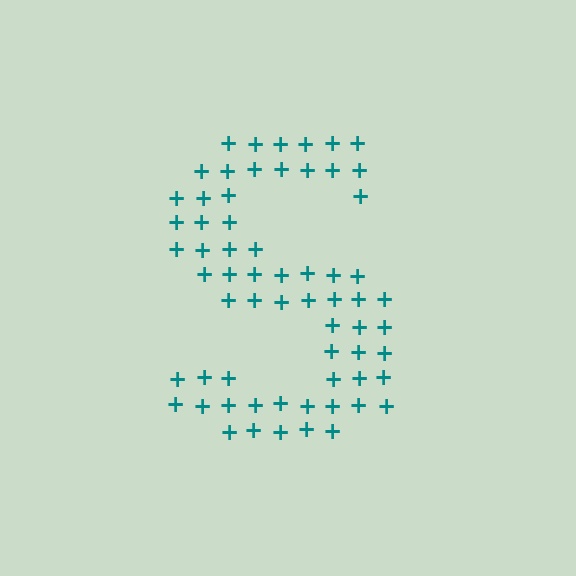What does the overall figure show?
The overall figure shows the letter S.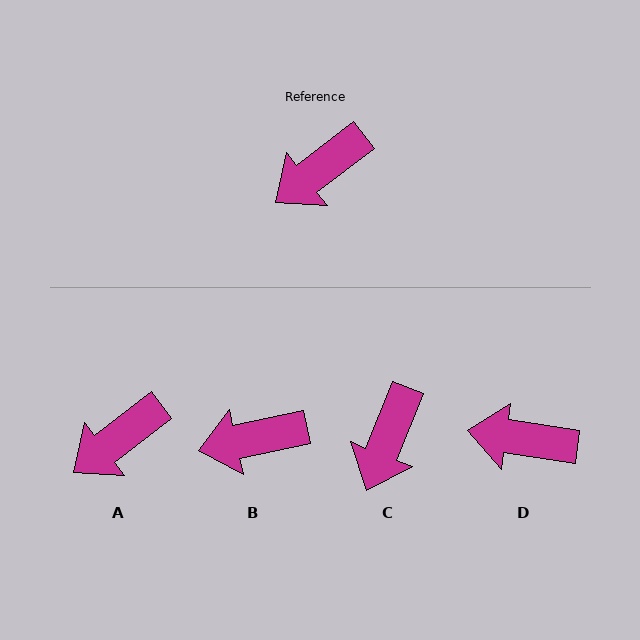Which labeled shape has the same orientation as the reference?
A.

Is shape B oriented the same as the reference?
No, it is off by about 26 degrees.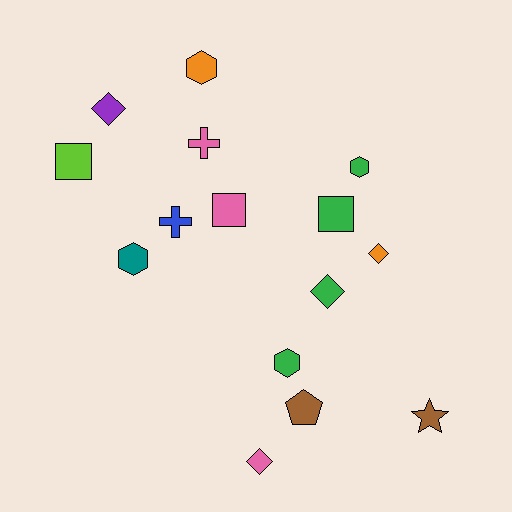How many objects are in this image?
There are 15 objects.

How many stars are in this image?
There is 1 star.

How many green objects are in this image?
There are 4 green objects.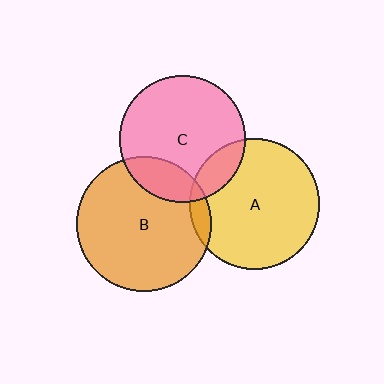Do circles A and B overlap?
Yes.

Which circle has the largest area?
Circle B (orange).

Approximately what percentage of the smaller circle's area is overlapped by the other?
Approximately 5%.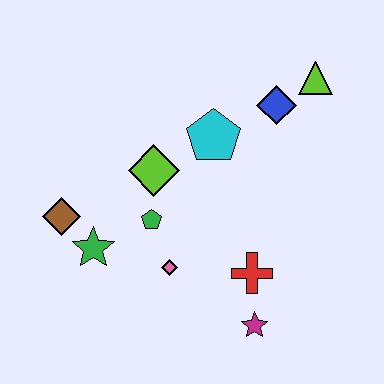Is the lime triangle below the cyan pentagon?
No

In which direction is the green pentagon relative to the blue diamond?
The green pentagon is to the left of the blue diamond.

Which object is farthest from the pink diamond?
The lime triangle is farthest from the pink diamond.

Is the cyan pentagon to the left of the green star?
No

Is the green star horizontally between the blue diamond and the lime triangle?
No